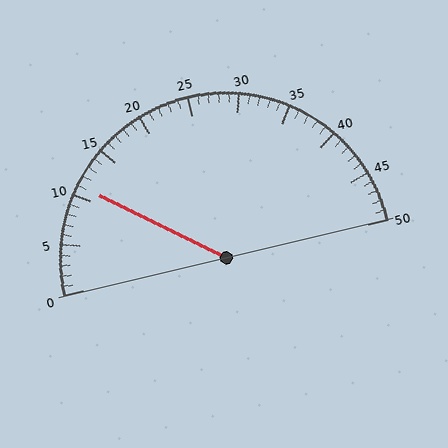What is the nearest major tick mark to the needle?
The nearest major tick mark is 10.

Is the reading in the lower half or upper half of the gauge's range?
The reading is in the lower half of the range (0 to 50).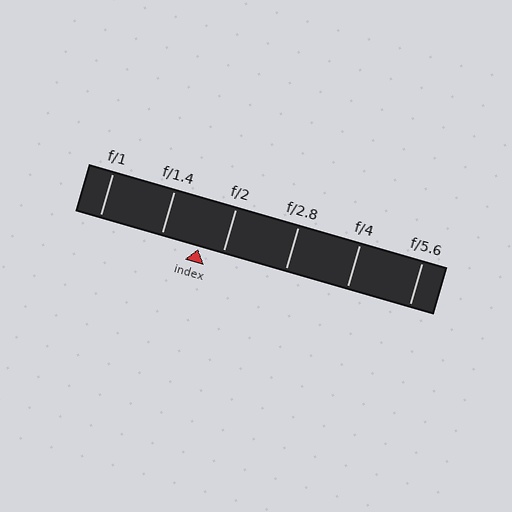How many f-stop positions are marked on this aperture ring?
There are 6 f-stop positions marked.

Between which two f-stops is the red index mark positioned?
The index mark is between f/1.4 and f/2.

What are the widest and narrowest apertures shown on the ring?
The widest aperture shown is f/1 and the narrowest is f/5.6.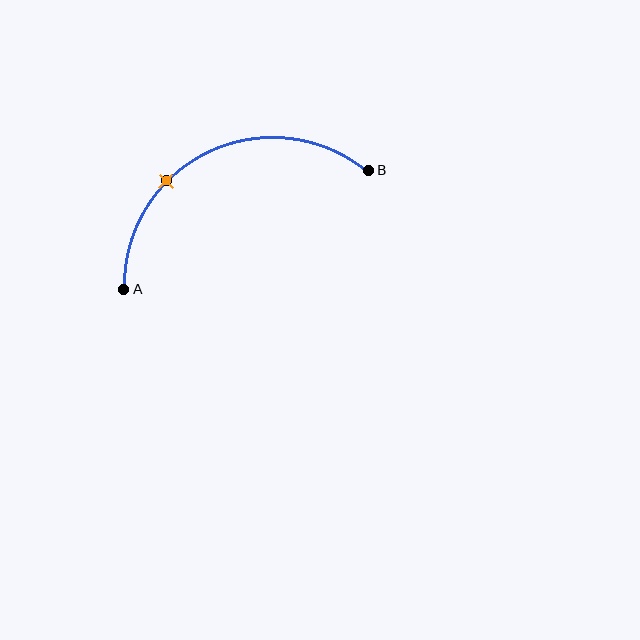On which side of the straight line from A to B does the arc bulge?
The arc bulges above the straight line connecting A and B.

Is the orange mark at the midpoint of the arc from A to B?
No. The orange mark lies on the arc but is closer to endpoint A. The arc midpoint would be at the point on the curve equidistant along the arc from both A and B.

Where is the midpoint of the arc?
The arc midpoint is the point on the curve farthest from the straight line joining A and B. It sits above that line.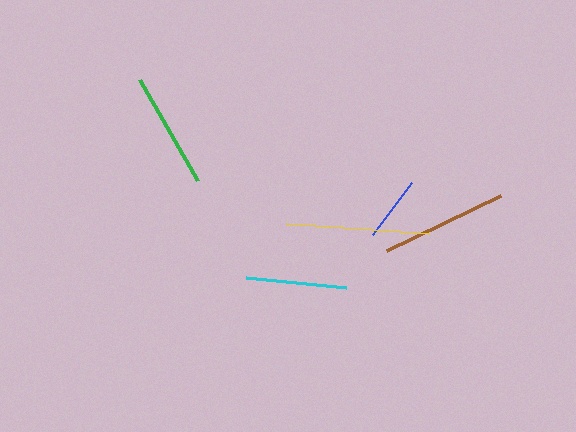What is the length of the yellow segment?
The yellow segment is approximately 143 pixels long.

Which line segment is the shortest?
The blue line is the shortest at approximately 65 pixels.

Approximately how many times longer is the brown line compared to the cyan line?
The brown line is approximately 1.3 times the length of the cyan line.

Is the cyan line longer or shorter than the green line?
The green line is longer than the cyan line.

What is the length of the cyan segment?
The cyan segment is approximately 100 pixels long.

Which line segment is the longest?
The yellow line is the longest at approximately 143 pixels.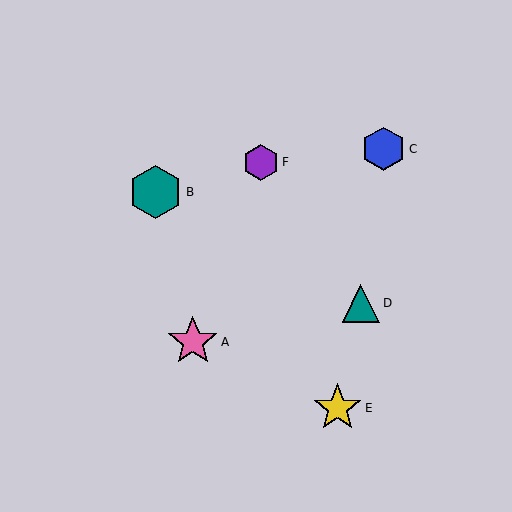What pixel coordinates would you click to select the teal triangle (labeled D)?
Click at (361, 303) to select the teal triangle D.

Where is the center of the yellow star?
The center of the yellow star is at (338, 408).